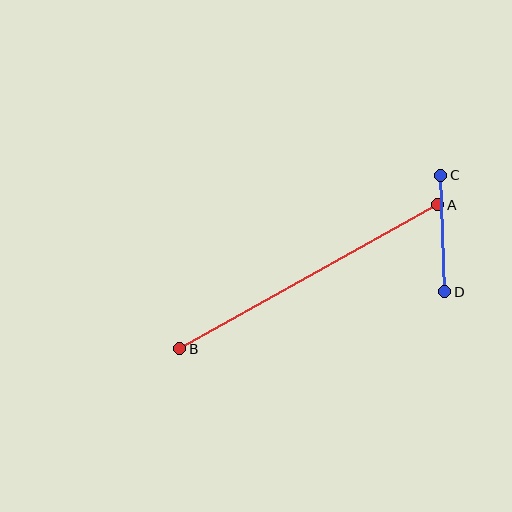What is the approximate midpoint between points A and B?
The midpoint is at approximately (309, 277) pixels.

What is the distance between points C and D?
The distance is approximately 117 pixels.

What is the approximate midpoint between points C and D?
The midpoint is at approximately (443, 233) pixels.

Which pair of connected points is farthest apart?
Points A and B are farthest apart.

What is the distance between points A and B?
The distance is approximately 296 pixels.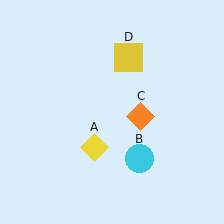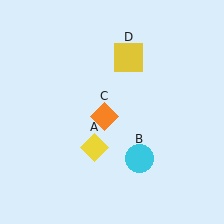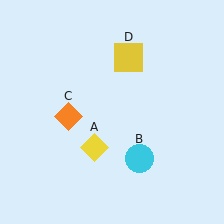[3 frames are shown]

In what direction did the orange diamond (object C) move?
The orange diamond (object C) moved left.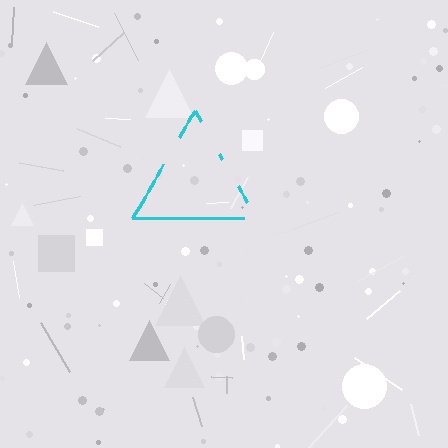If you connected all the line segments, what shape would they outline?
They would outline a triangle.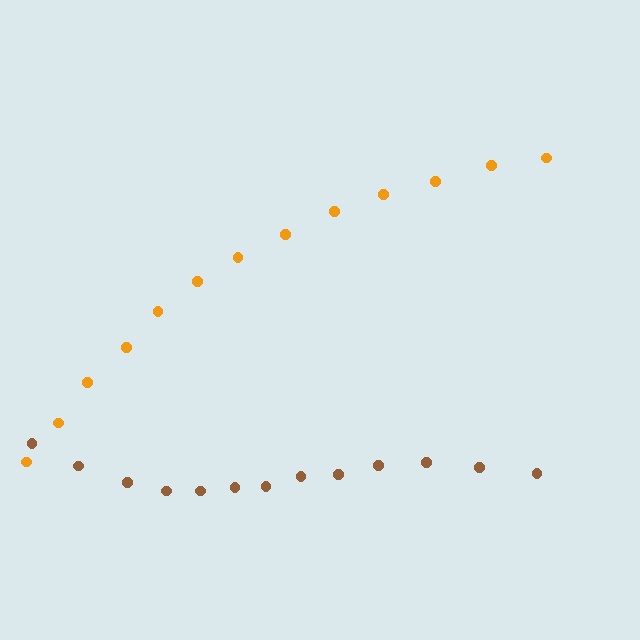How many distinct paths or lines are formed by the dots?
There are 2 distinct paths.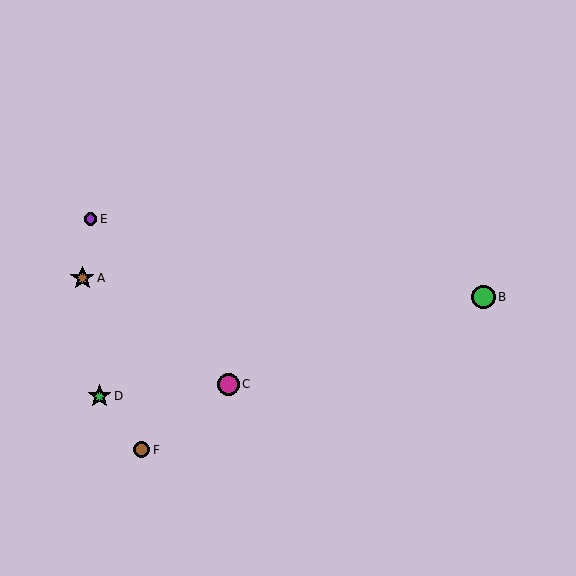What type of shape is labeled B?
Shape B is a green circle.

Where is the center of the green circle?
The center of the green circle is at (483, 297).